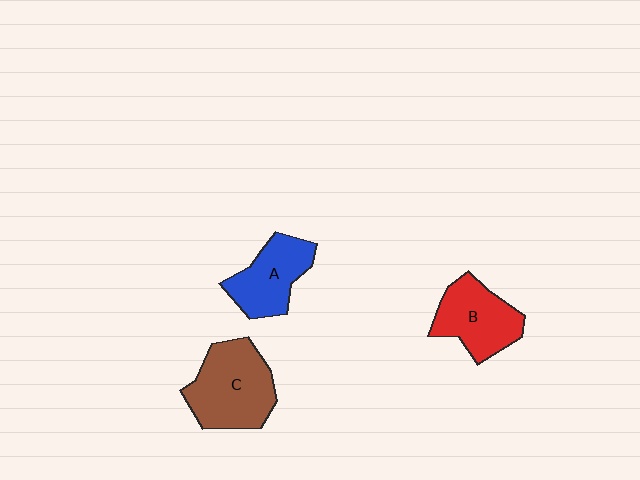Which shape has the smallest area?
Shape A (blue).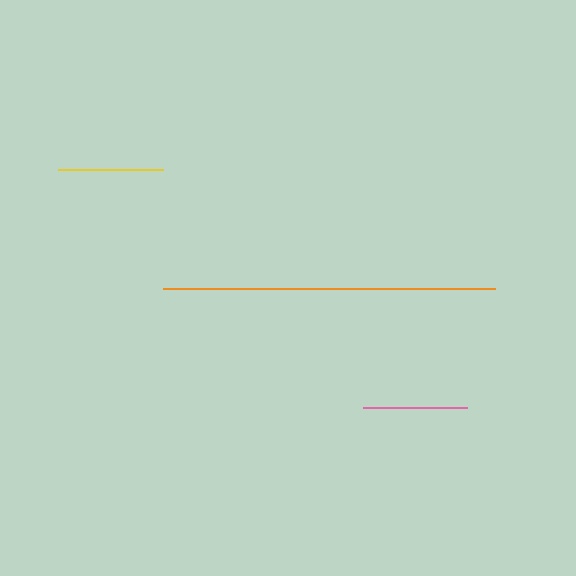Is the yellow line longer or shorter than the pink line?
The yellow line is longer than the pink line.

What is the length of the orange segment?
The orange segment is approximately 332 pixels long.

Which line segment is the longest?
The orange line is the longest at approximately 332 pixels.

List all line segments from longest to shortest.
From longest to shortest: orange, yellow, pink.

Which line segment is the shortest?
The pink line is the shortest at approximately 104 pixels.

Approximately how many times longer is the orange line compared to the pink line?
The orange line is approximately 3.2 times the length of the pink line.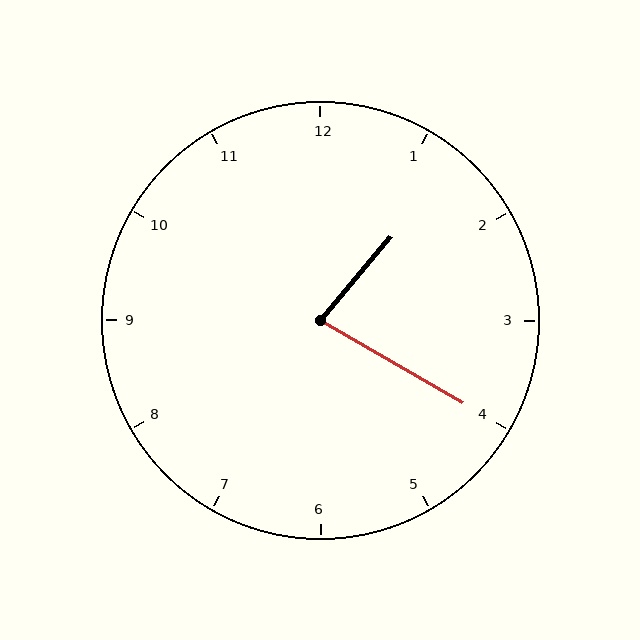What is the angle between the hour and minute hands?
Approximately 80 degrees.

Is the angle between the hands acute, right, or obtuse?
It is acute.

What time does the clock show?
1:20.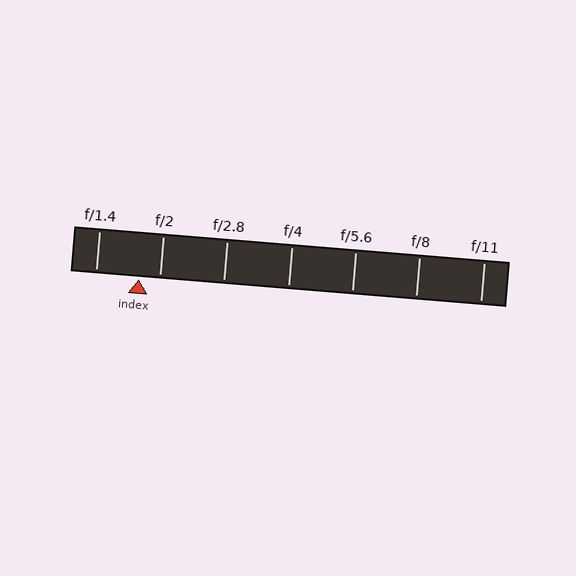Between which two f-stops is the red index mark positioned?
The index mark is between f/1.4 and f/2.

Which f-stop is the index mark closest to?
The index mark is closest to f/2.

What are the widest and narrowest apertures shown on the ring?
The widest aperture shown is f/1.4 and the narrowest is f/11.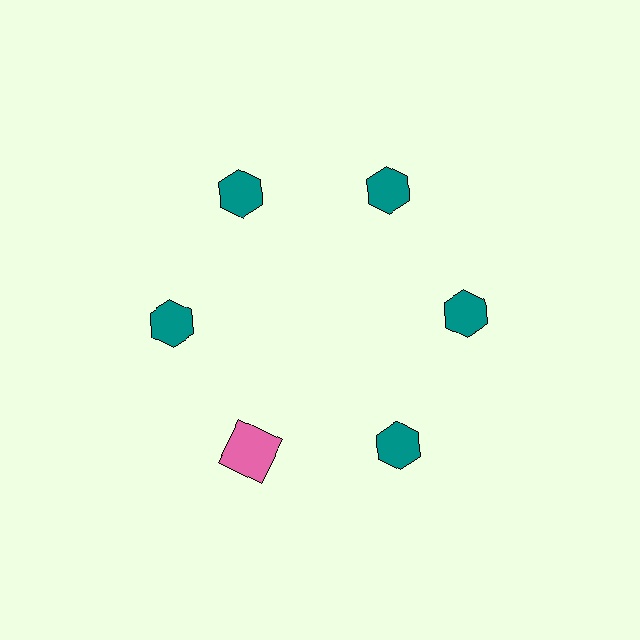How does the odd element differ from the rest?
It differs in both color (pink instead of teal) and shape (square instead of hexagon).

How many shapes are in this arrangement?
There are 6 shapes arranged in a ring pattern.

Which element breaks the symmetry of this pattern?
The pink square at roughly the 7 o'clock position breaks the symmetry. All other shapes are teal hexagons.